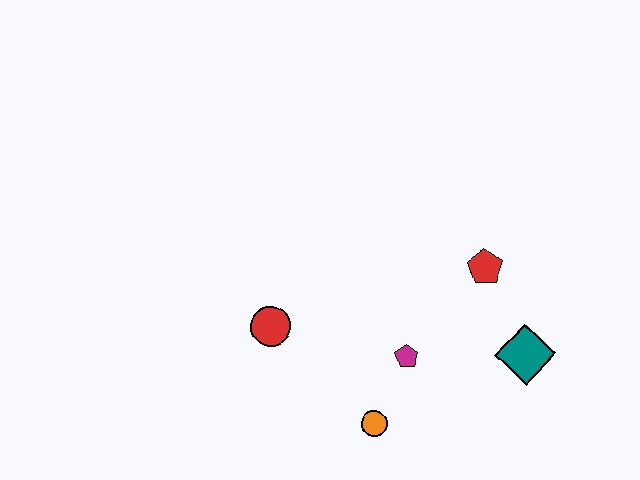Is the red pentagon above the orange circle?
Yes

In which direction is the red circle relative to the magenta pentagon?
The red circle is to the left of the magenta pentagon.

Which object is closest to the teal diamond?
The red pentagon is closest to the teal diamond.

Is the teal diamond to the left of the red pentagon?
No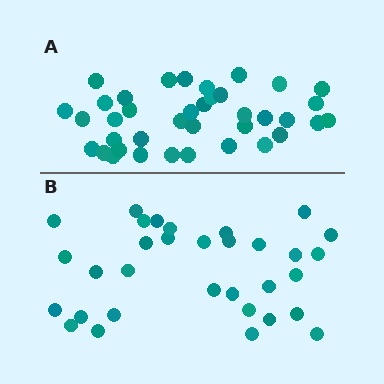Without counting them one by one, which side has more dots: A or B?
Region A (the top region) has more dots.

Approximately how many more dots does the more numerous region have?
Region A has about 6 more dots than region B.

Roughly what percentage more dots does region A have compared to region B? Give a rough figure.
About 20% more.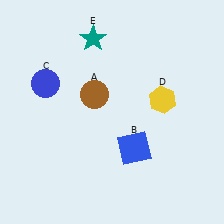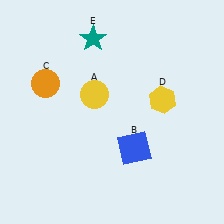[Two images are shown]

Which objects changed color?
A changed from brown to yellow. C changed from blue to orange.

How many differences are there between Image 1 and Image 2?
There are 2 differences between the two images.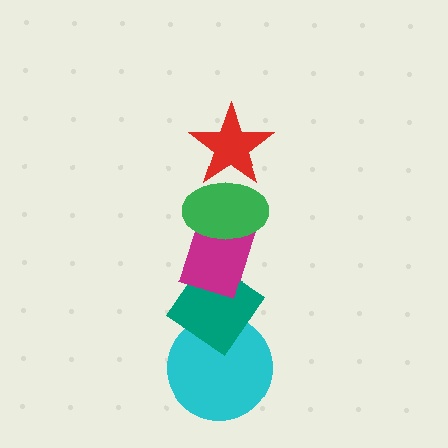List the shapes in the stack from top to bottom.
From top to bottom: the red star, the green ellipse, the magenta rectangle, the teal diamond, the cyan circle.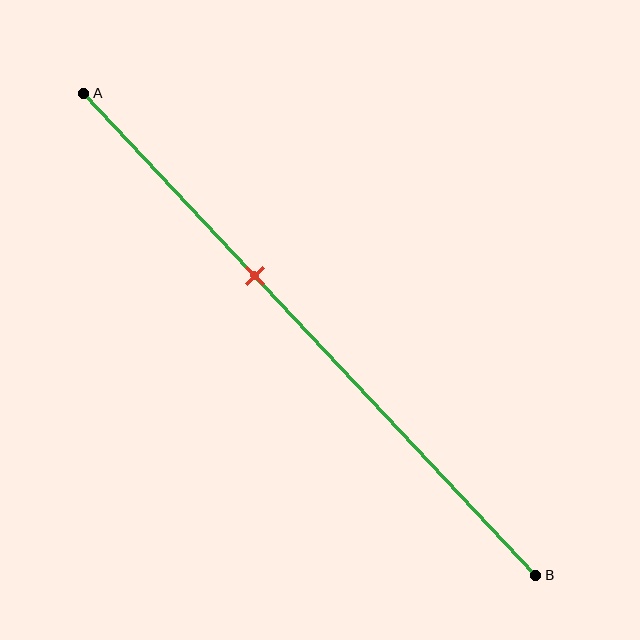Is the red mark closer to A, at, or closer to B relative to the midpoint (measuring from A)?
The red mark is closer to point A than the midpoint of segment AB.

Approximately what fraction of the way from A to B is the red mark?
The red mark is approximately 40% of the way from A to B.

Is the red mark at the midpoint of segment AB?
No, the mark is at about 40% from A, not at the 50% midpoint.